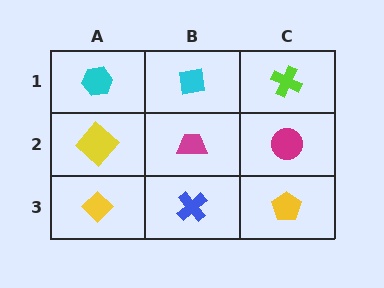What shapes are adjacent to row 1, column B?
A magenta trapezoid (row 2, column B), a cyan hexagon (row 1, column A), a lime cross (row 1, column C).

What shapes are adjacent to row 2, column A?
A cyan hexagon (row 1, column A), a yellow diamond (row 3, column A), a magenta trapezoid (row 2, column B).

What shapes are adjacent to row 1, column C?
A magenta circle (row 2, column C), a cyan square (row 1, column B).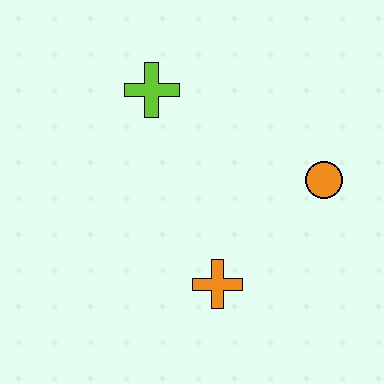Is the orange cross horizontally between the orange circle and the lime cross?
Yes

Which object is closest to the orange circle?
The orange cross is closest to the orange circle.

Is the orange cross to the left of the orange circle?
Yes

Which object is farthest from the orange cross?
The lime cross is farthest from the orange cross.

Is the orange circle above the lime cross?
No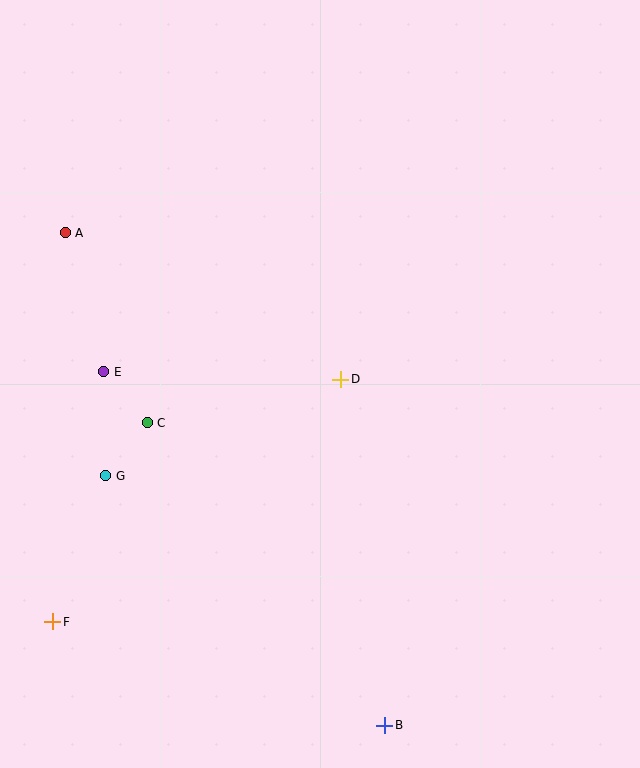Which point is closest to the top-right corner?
Point D is closest to the top-right corner.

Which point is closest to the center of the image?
Point D at (341, 379) is closest to the center.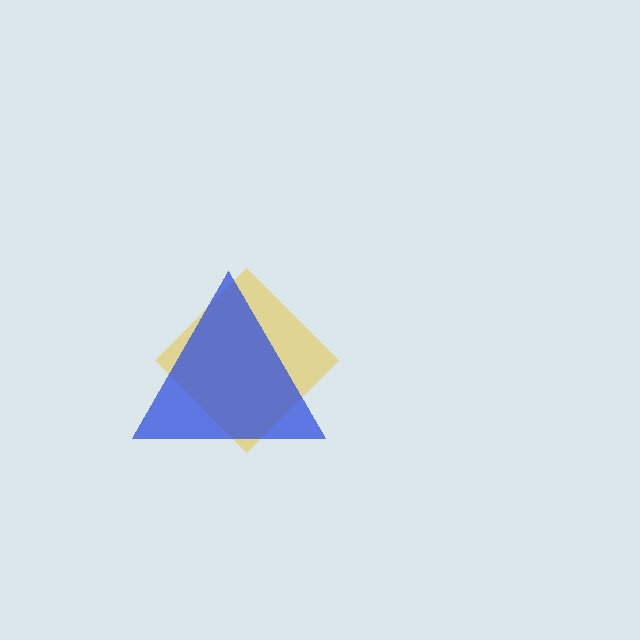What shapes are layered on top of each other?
The layered shapes are: a yellow diamond, a blue triangle.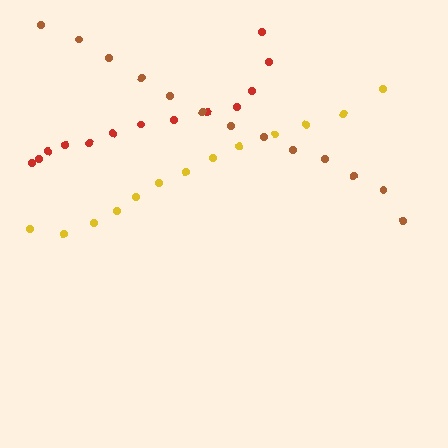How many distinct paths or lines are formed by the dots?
There are 3 distinct paths.